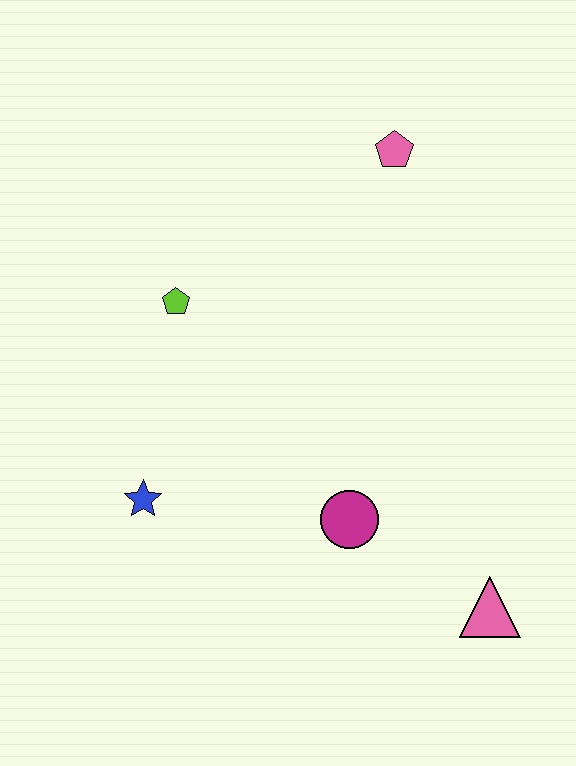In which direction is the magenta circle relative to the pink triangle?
The magenta circle is to the left of the pink triangle.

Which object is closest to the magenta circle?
The pink triangle is closest to the magenta circle.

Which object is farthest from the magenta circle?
The pink pentagon is farthest from the magenta circle.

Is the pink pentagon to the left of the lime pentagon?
No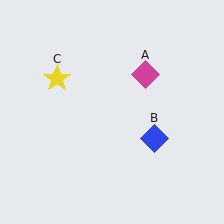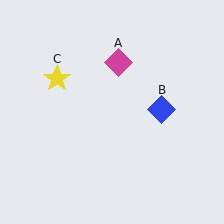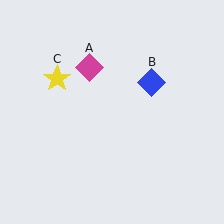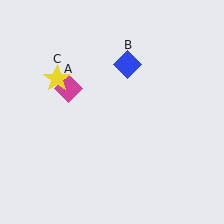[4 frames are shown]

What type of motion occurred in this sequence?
The magenta diamond (object A), blue diamond (object B) rotated counterclockwise around the center of the scene.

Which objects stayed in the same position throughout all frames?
Yellow star (object C) remained stationary.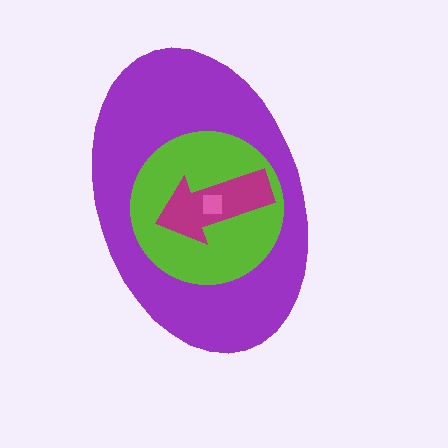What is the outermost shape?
The purple ellipse.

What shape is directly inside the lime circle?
The magenta arrow.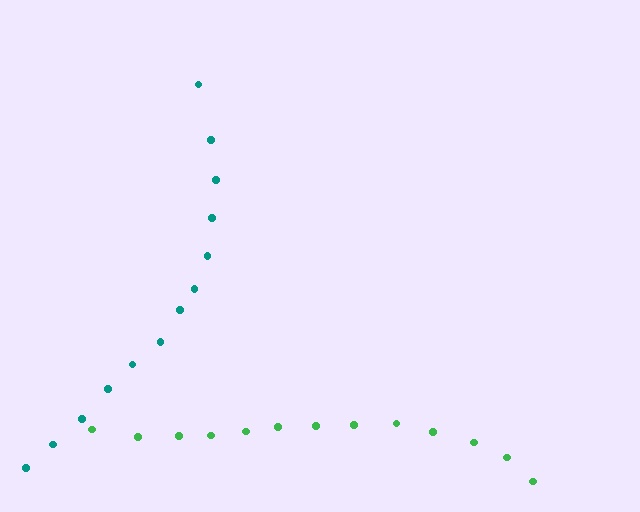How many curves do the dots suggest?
There are 2 distinct paths.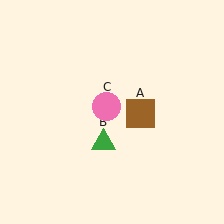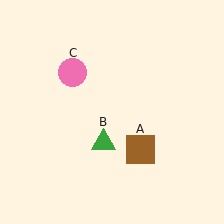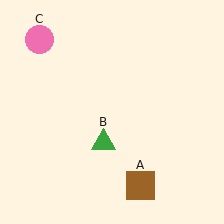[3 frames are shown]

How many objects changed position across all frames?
2 objects changed position: brown square (object A), pink circle (object C).